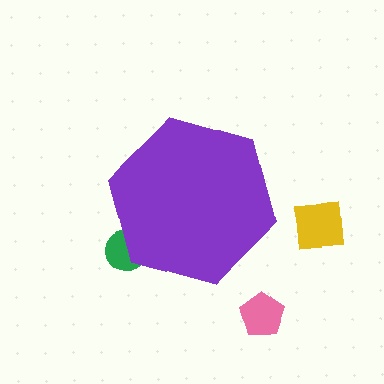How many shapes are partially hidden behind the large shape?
1 shape is partially hidden.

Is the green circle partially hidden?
Yes, the green circle is partially hidden behind the purple hexagon.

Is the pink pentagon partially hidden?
No, the pink pentagon is fully visible.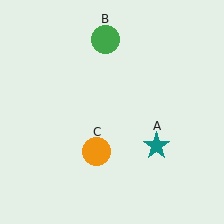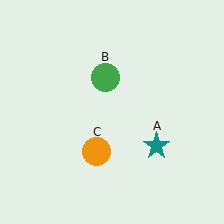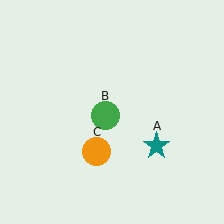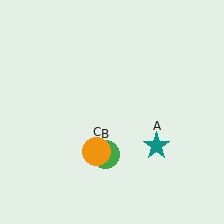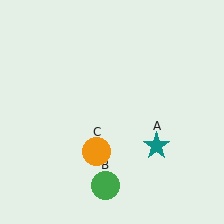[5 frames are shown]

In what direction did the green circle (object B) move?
The green circle (object B) moved down.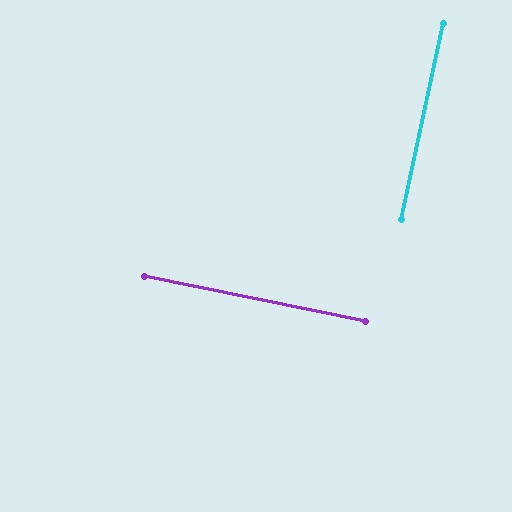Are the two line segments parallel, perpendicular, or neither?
Perpendicular — they meet at approximately 90°.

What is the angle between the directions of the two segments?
Approximately 90 degrees.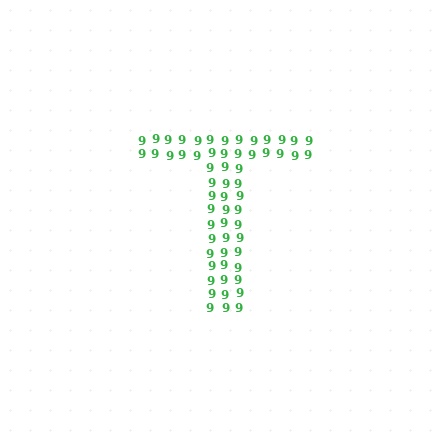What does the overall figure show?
The overall figure shows the letter T.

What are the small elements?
The small elements are digit 9's.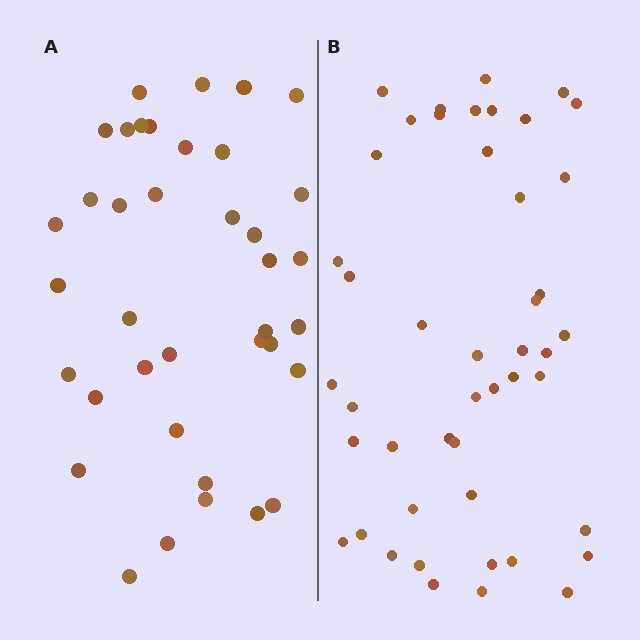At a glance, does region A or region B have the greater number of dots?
Region B (the right region) has more dots.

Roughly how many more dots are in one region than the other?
Region B has roughly 8 or so more dots than region A.